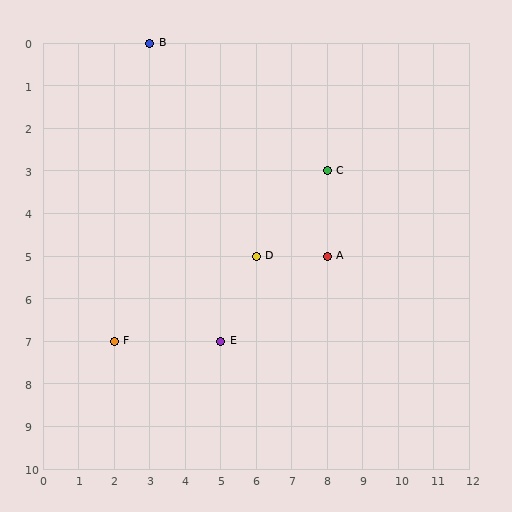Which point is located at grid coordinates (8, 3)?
Point C is at (8, 3).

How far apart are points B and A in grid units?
Points B and A are 5 columns and 5 rows apart (about 7.1 grid units diagonally).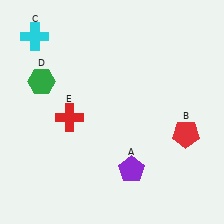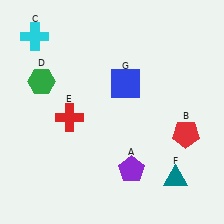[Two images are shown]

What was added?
A teal triangle (F), a blue square (G) were added in Image 2.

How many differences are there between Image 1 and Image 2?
There are 2 differences between the two images.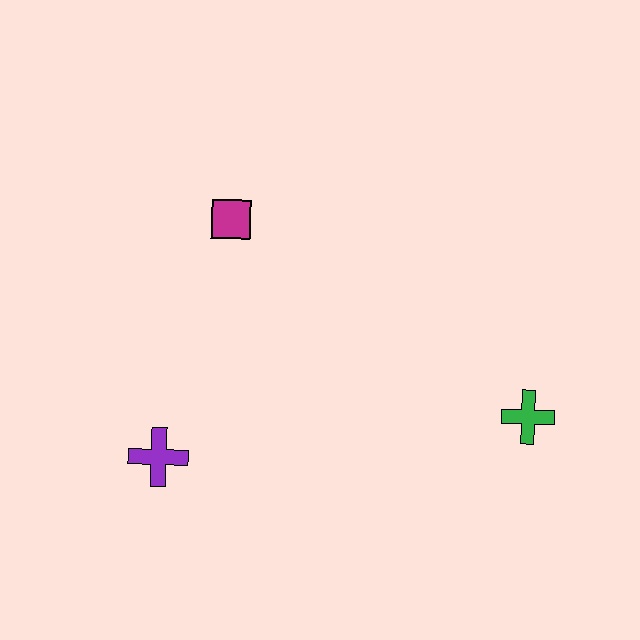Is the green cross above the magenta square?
No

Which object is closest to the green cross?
The magenta square is closest to the green cross.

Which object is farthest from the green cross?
The purple cross is farthest from the green cross.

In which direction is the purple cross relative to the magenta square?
The purple cross is below the magenta square.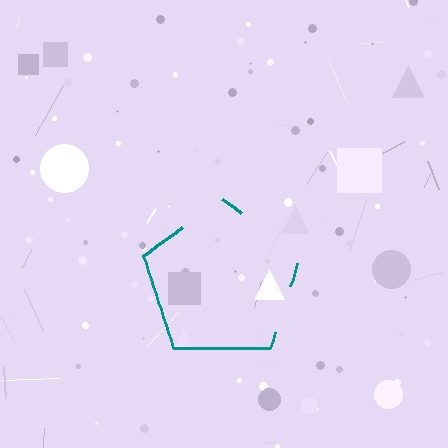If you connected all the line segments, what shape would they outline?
They would outline a pentagon.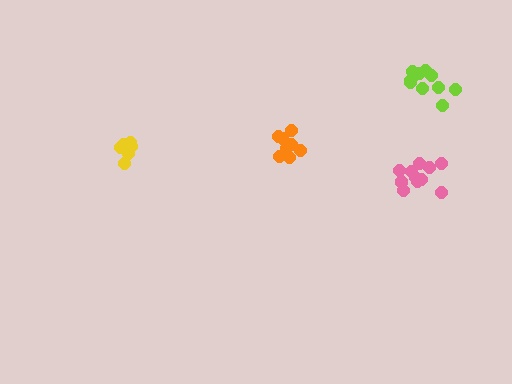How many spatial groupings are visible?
There are 4 spatial groupings.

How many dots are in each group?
Group 1: 7 dots, Group 2: 11 dots, Group 3: 12 dots, Group 4: 8 dots (38 total).